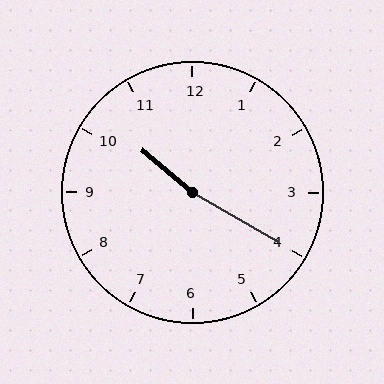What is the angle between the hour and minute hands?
Approximately 170 degrees.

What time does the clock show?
10:20.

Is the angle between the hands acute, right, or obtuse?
It is obtuse.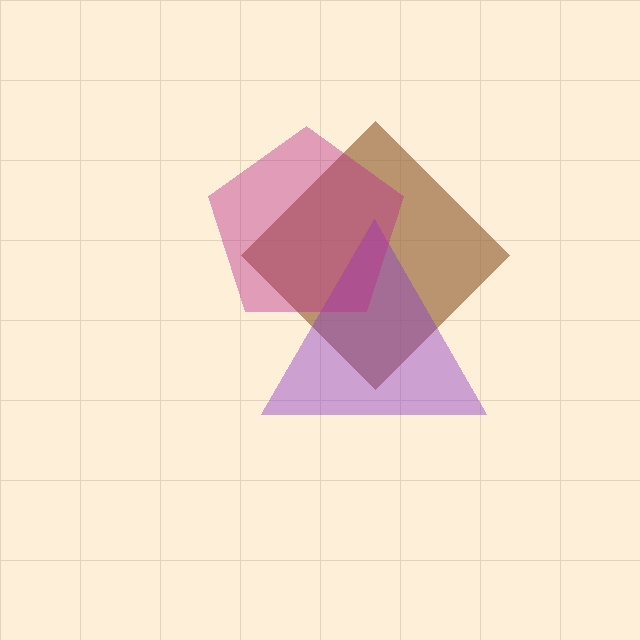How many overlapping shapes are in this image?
There are 3 overlapping shapes in the image.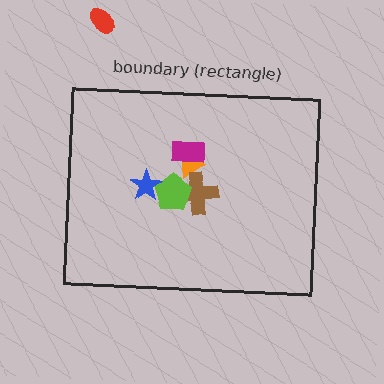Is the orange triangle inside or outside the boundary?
Inside.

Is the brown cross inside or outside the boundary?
Inside.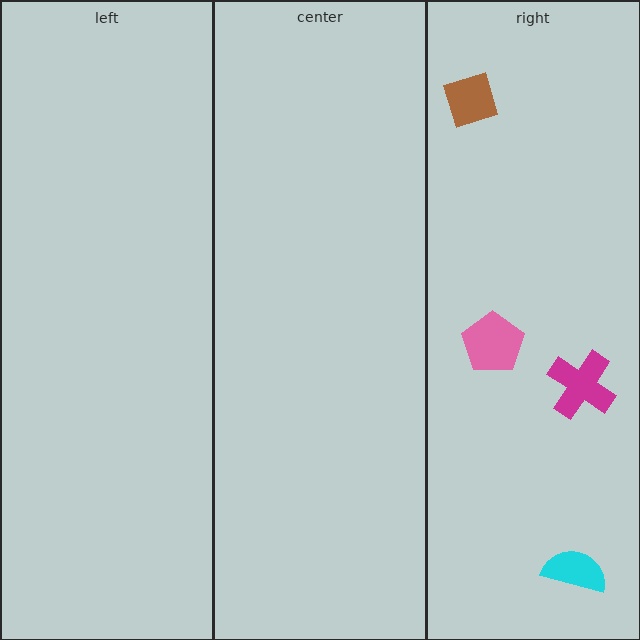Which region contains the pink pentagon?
The right region.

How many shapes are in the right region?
4.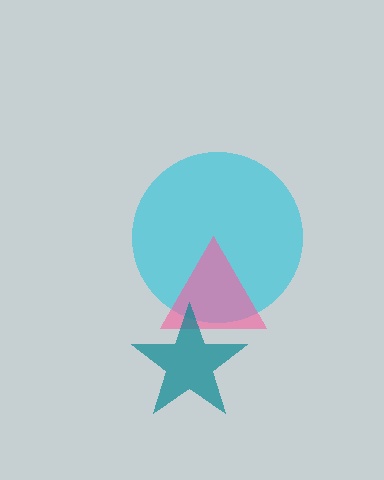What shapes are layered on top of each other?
The layered shapes are: a cyan circle, a pink triangle, a teal star.